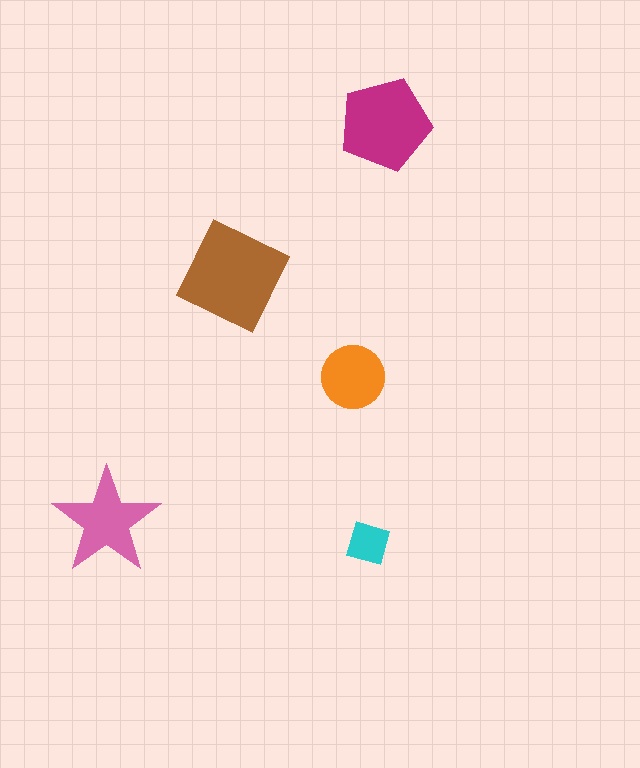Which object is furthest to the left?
The pink star is leftmost.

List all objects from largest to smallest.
The brown diamond, the magenta pentagon, the pink star, the orange circle, the cyan square.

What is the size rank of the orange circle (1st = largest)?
4th.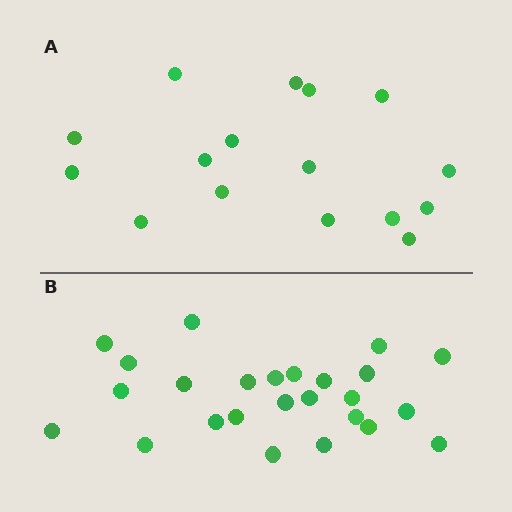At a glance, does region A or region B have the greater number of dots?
Region B (the bottom region) has more dots.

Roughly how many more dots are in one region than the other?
Region B has roughly 8 or so more dots than region A.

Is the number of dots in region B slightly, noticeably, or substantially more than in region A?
Region B has substantially more. The ratio is roughly 1.6 to 1.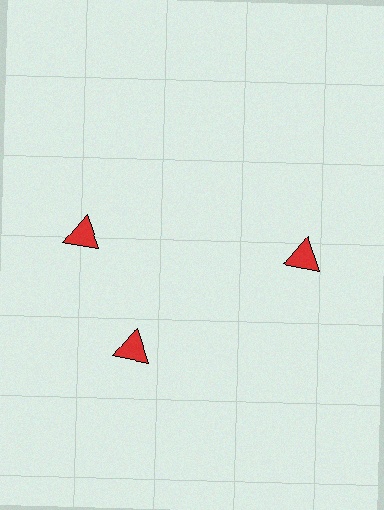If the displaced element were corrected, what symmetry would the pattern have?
It would have 3-fold rotational symmetry — the pattern would map onto itself every 120 degrees.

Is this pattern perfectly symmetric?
No. The 3 red triangles are arranged in a ring, but one element near the 11 o'clock position is rotated out of alignment along the ring, breaking the 3-fold rotational symmetry.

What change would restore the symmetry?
The symmetry would be restored by rotating it back into even spacing with its neighbors so that all 3 triangles sit at equal angles and equal distance from the center.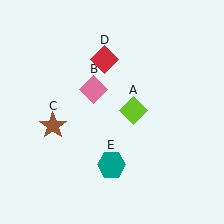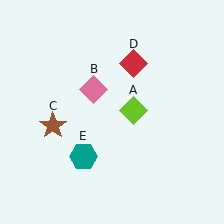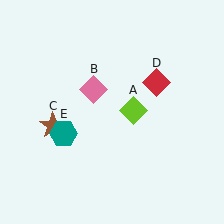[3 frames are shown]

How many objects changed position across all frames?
2 objects changed position: red diamond (object D), teal hexagon (object E).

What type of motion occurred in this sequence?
The red diamond (object D), teal hexagon (object E) rotated clockwise around the center of the scene.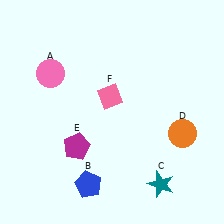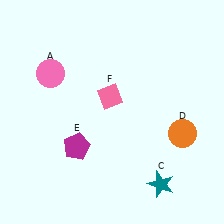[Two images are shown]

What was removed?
The blue pentagon (B) was removed in Image 2.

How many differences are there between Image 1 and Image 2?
There is 1 difference between the two images.